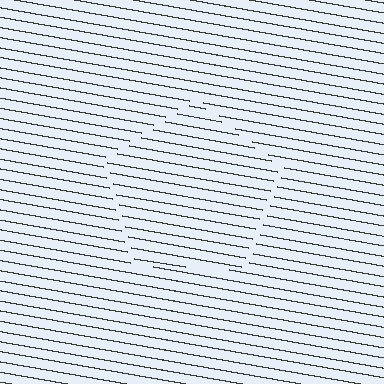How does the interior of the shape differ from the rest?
The interior of the shape contains the same grating, shifted by half a period — the contour is defined by the phase discontinuity where line-ends from the inner and outer gratings abut.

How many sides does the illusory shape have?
5 sides — the line-ends trace a pentagon.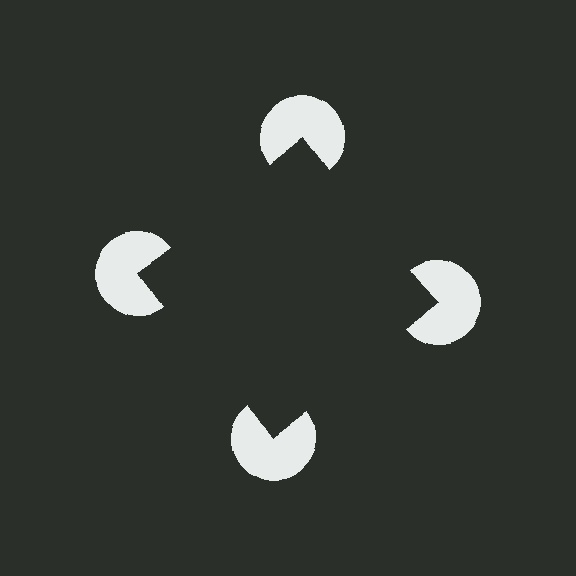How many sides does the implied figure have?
4 sides.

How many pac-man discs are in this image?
There are 4 — one at each vertex of the illusory square.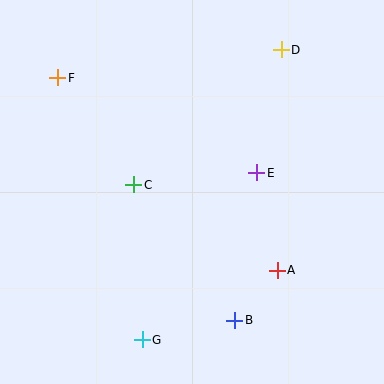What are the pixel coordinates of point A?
Point A is at (277, 270).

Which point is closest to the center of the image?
Point C at (134, 185) is closest to the center.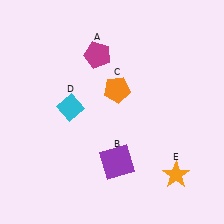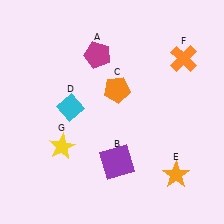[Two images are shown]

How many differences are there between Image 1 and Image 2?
There are 2 differences between the two images.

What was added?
An orange cross (F), a yellow star (G) were added in Image 2.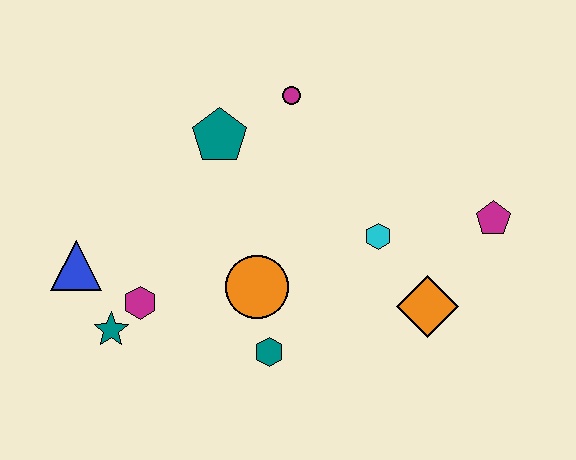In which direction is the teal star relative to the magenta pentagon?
The teal star is to the left of the magenta pentagon.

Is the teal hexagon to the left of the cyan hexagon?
Yes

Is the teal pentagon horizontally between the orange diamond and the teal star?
Yes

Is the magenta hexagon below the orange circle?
Yes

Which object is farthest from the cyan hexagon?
The blue triangle is farthest from the cyan hexagon.